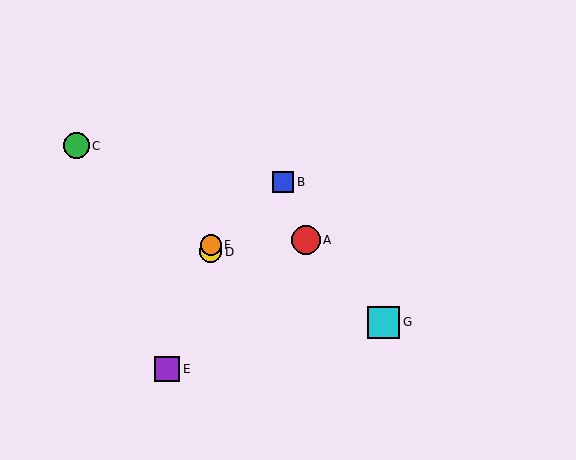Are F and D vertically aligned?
Yes, both are at x≈211.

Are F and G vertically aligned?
No, F is at x≈211 and G is at x≈384.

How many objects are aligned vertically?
2 objects (D, F) are aligned vertically.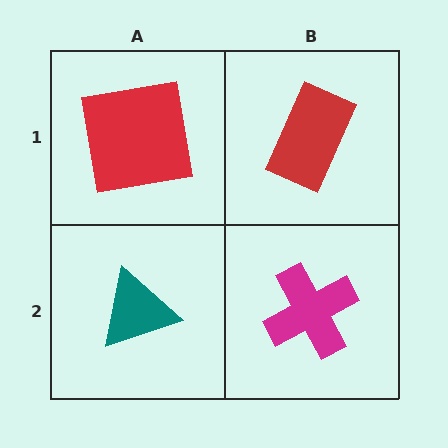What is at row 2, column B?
A magenta cross.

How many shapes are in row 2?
2 shapes.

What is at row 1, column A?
A red square.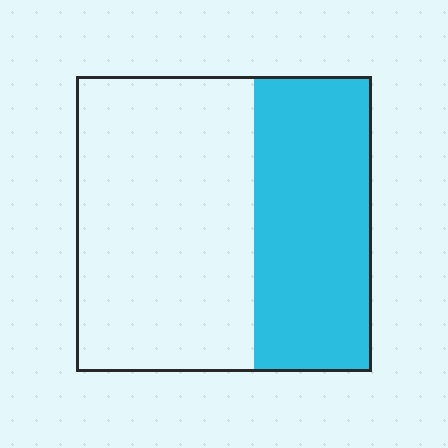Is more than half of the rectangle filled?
No.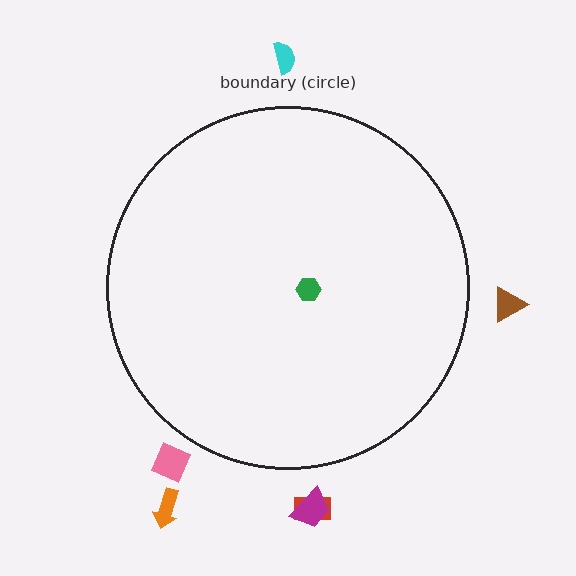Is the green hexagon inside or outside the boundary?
Inside.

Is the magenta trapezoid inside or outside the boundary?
Outside.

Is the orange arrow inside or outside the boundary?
Outside.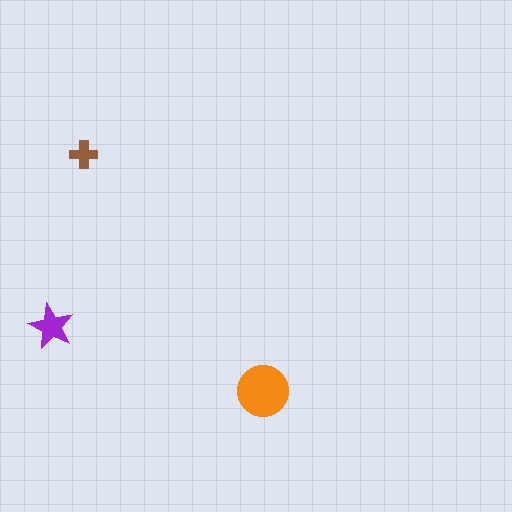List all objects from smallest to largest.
The brown cross, the purple star, the orange circle.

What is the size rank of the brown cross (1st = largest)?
3rd.